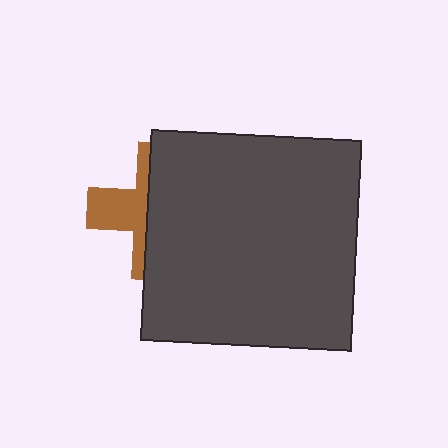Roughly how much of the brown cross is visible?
A small part of it is visible (roughly 37%).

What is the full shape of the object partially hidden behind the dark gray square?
The partially hidden object is a brown cross.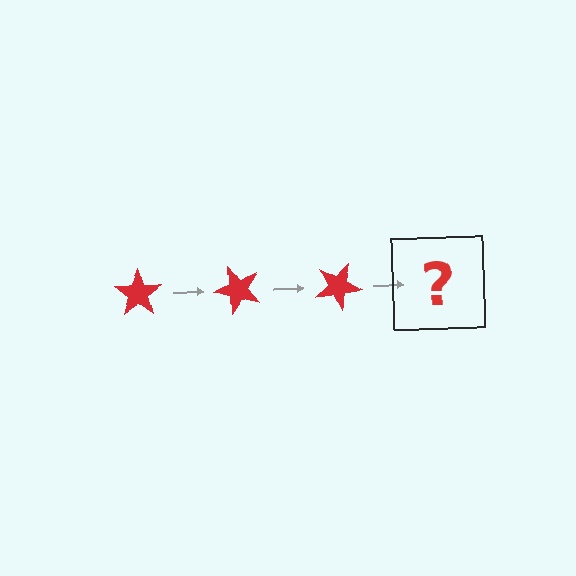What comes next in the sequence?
The next element should be a red star rotated 150 degrees.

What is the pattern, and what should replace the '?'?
The pattern is that the star rotates 50 degrees each step. The '?' should be a red star rotated 150 degrees.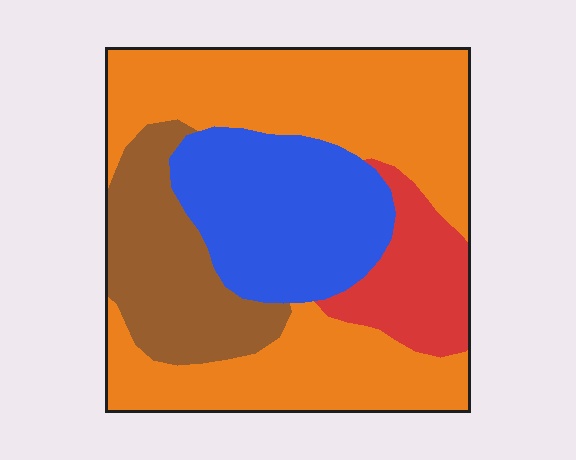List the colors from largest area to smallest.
From largest to smallest: orange, blue, brown, red.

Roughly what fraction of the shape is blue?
Blue covers roughly 20% of the shape.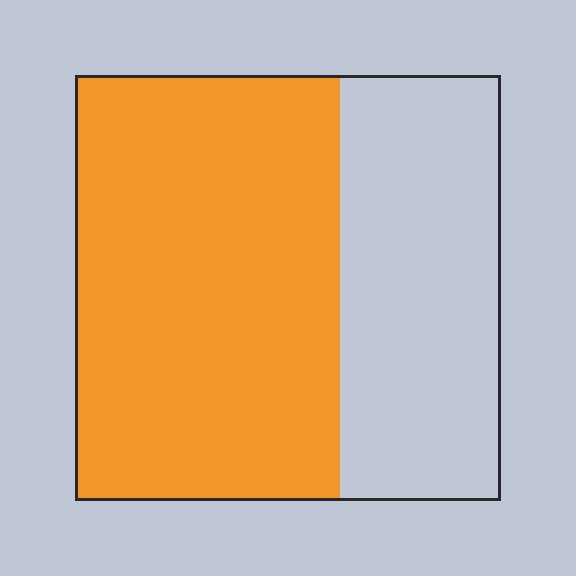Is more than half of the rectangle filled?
Yes.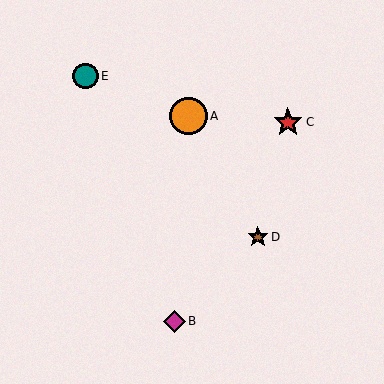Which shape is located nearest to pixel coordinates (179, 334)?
The magenta diamond (labeled B) at (175, 321) is nearest to that location.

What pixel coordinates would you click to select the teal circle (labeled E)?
Click at (86, 76) to select the teal circle E.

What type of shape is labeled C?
Shape C is a red star.